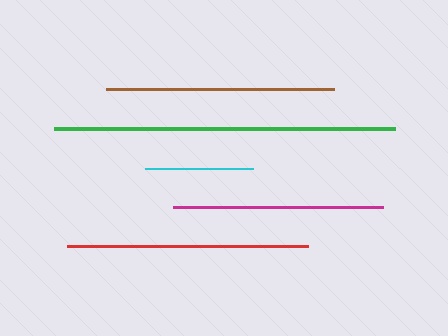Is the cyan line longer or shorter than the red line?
The red line is longer than the cyan line.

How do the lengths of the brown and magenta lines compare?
The brown and magenta lines are approximately the same length.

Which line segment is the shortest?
The cyan line is the shortest at approximately 108 pixels.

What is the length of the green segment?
The green segment is approximately 341 pixels long.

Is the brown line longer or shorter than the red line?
The red line is longer than the brown line.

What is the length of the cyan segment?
The cyan segment is approximately 108 pixels long.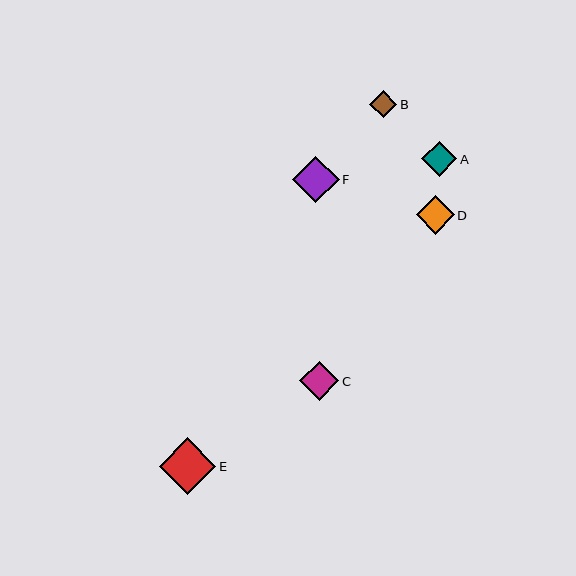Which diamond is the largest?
Diamond E is the largest with a size of approximately 56 pixels.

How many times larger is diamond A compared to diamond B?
Diamond A is approximately 1.3 times the size of diamond B.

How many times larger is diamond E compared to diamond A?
Diamond E is approximately 1.6 times the size of diamond A.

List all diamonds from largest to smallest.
From largest to smallest: E, F, C, D, A, B.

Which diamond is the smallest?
Diamond B is the smallest with a size of approximately 27 pixels.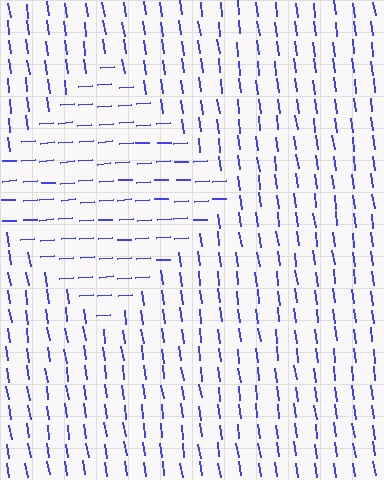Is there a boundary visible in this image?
Yes, there is a texture boundary formed by a change in line orientation.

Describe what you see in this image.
The image is filled with small blue line segments. A diamond region in the image has lines oriented differently from the surrounding lines, creating a visible texture boundary.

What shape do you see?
I see a diamond.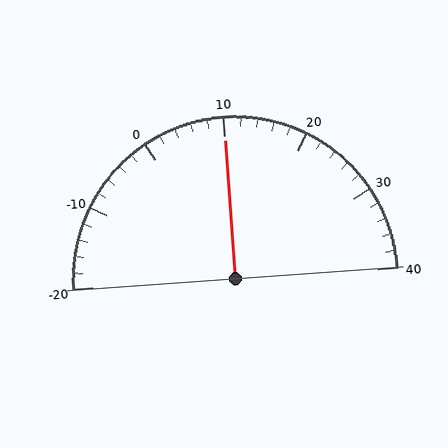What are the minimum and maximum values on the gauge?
The gauge ranges from -20 to 40.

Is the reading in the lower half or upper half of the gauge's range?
The reading is in the upper half of the range (-20 to 40).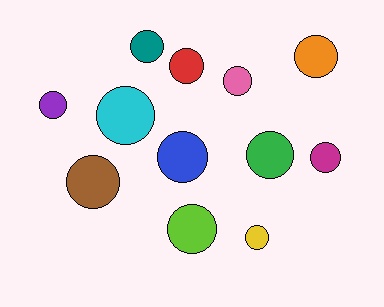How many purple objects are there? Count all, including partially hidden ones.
There is 1 purple object.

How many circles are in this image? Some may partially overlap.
There are 12 circles.